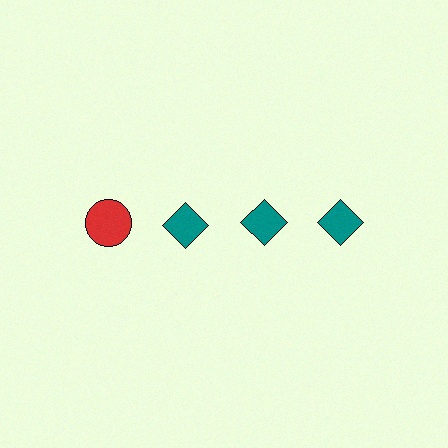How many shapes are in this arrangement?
There are 4 shapes arranged in a grid pattern.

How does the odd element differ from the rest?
It differs in both color (red instead of teal) and shape (circle instead of diamond).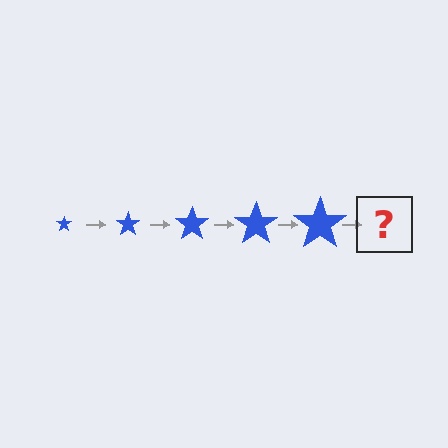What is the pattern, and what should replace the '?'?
The pattern is that the star gets progressively larger each step. The '?' should be a blue star, larger than the previous one.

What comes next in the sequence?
The next element should be a blue star, larger than the previous one.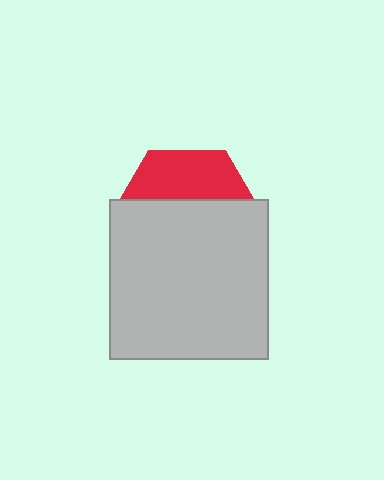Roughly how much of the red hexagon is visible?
A small part of it is visible (roughly 33%).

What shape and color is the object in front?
The object in front is a light gray square.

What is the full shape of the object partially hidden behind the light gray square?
The partially hidden object is a red hexagon.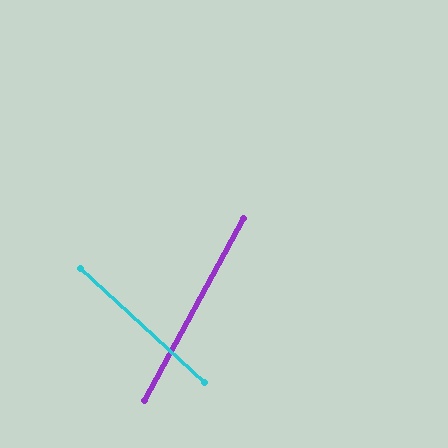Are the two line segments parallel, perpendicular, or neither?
Neither parallel nor perpendicular — they differ by about 76°.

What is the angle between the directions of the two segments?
Approximately 76 degrees.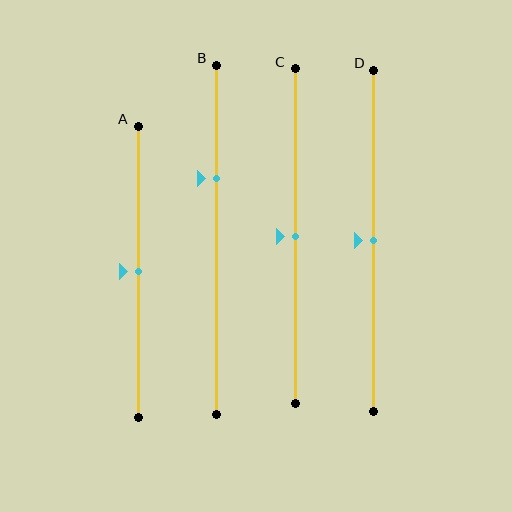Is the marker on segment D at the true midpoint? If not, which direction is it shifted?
Yes, the marker on segment D is at the true midpoint.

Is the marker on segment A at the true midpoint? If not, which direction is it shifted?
Yes, the marker on segment A is at the true midpoint.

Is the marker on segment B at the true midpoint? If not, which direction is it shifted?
No, the marker on segment B is shifted upward by about 18% of the segment length.